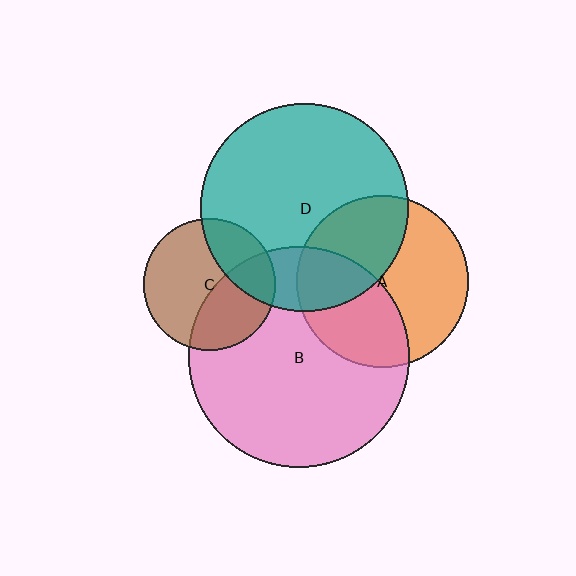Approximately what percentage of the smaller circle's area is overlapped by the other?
Approximately 25%.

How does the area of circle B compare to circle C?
Approximately 2.8 times.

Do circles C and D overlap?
Yes.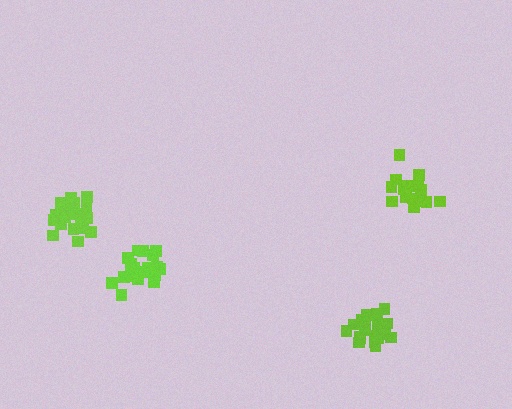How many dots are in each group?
Group 1: 21 dots, Group 2: 20 dots, Group 3: 16 dots, Group 4: 20 dots (77 total).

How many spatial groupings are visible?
There are 4 spatial groupings.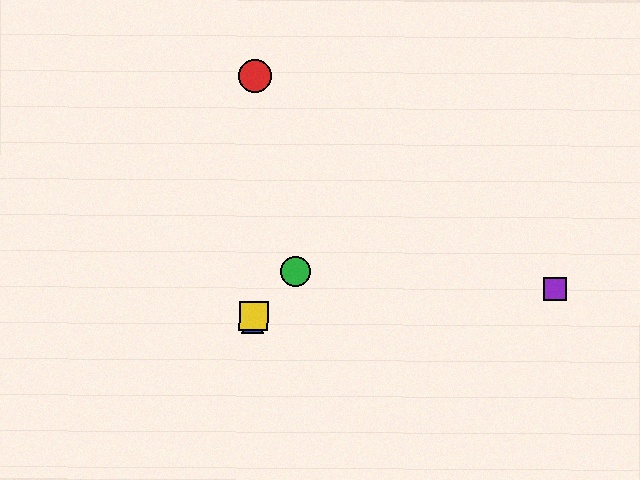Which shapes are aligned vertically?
The red circle, the blue triangle, the yellow square are aligned vertically.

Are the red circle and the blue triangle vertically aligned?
Yes, both are at x≈255.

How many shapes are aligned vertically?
3 shapes (the red circle, the blue triangle, the yellow square) are aligned vertically.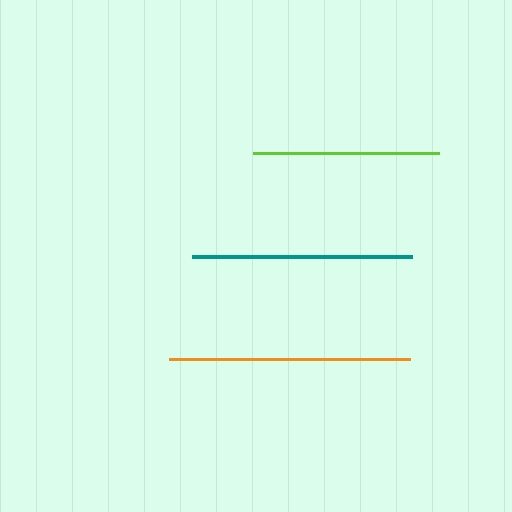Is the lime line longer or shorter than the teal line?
The teal line is longer than the lime line.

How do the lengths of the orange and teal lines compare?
The orange and teal lines are approximately the same length.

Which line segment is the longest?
The orange line is the longest at approximately 241 pixels.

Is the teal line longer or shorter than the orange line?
The orange line is longer than the teal line.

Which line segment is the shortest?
The lime line is the shortest at approximately 186 pixels.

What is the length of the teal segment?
The teal segment is approximately 220 pixels long.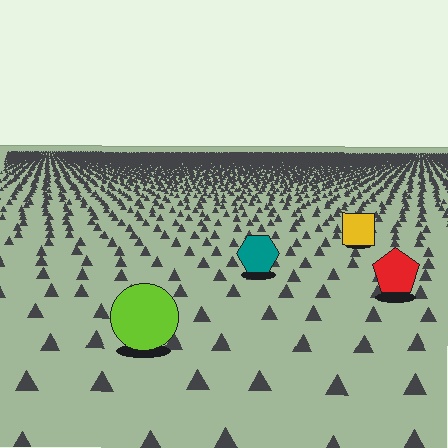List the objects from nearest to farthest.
From nearest to farthest: the lime circle, the red pentagon, the teal hexagon, the yellow square.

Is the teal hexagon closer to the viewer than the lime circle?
No. The lime circle is closer — you can tell from the texture gradient: the ground texture is coarser near it.